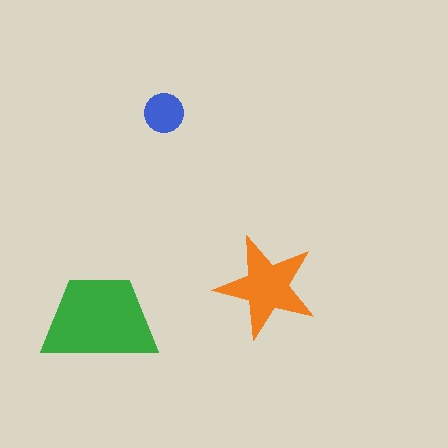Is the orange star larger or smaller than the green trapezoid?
Smaller.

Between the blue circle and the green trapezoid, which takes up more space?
The green trapezoid.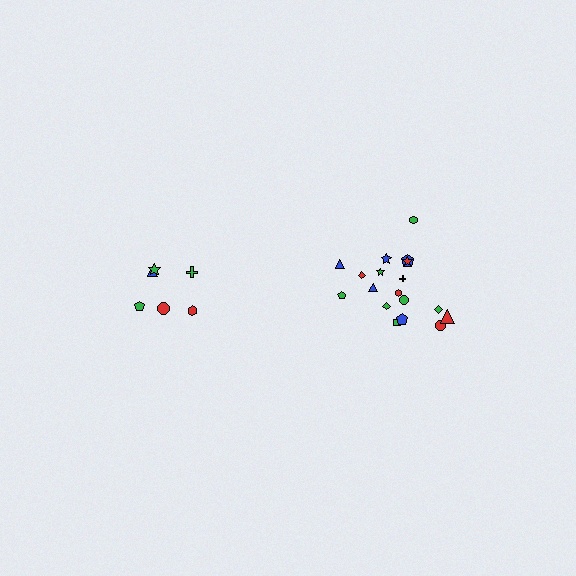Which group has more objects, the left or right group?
The right group.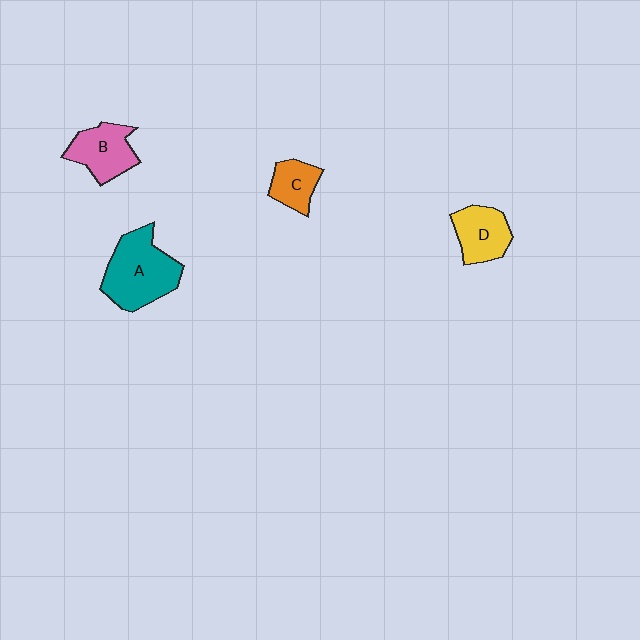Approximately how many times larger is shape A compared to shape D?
Approximately 1.6 times.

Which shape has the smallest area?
Shape C (orange).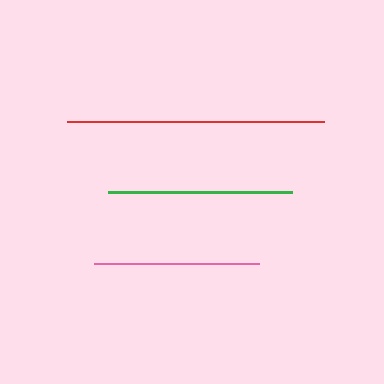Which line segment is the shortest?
The pink line is the shortest at approximately 165 pixels.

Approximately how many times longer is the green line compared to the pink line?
The green line is approximately 1.1 times the length of the pink line.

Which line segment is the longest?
The red line is the longest at approximately 256 pixels.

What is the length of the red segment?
The red segment is approximately 256 pixels long.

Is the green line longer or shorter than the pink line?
The green line is longer than the pink line.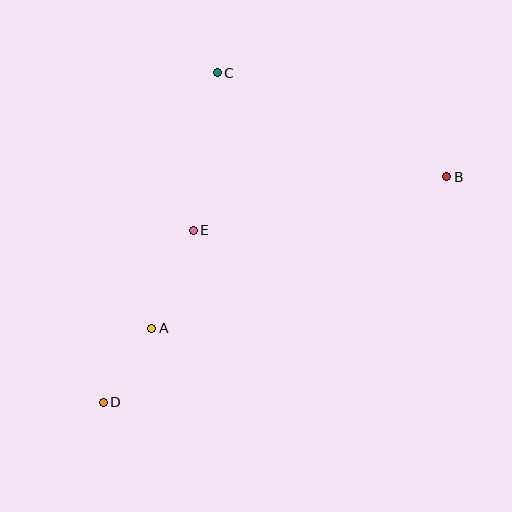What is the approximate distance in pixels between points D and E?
The distance between D and E is approximately 194 pixels.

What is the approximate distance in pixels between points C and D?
The distance between C and D is approximately 349 pixels.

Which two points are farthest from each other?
Points B and D are farthest from each other.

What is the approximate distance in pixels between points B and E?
The distance between B and E is approximately 259 pixels.